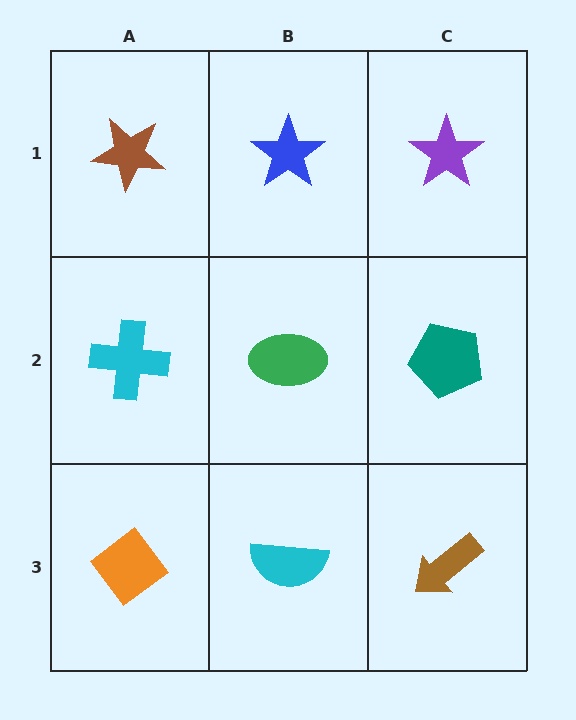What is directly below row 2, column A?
An orange diamond.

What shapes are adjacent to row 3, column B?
A green ellipse (row 2, column B), an orange diamond (row 3, column A), a brown arrow (row 3, column C).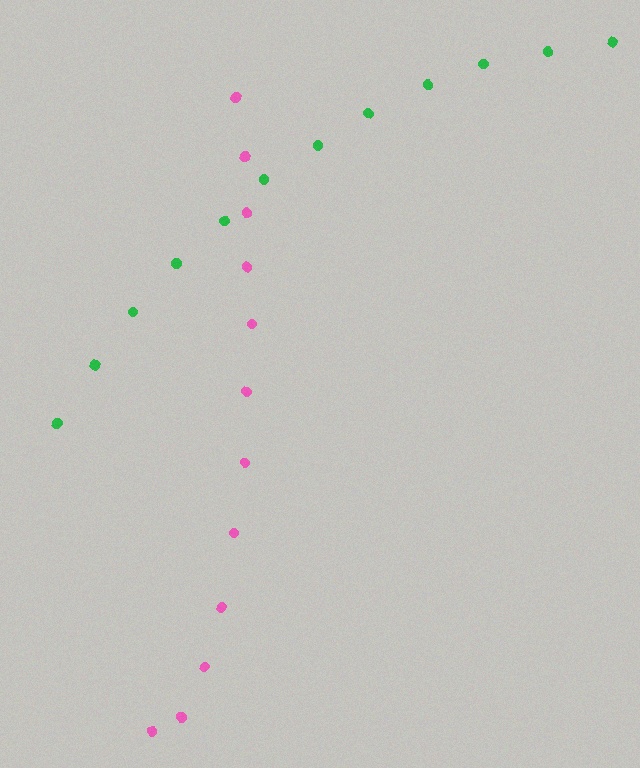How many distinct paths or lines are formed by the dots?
There are 2 distinct paths.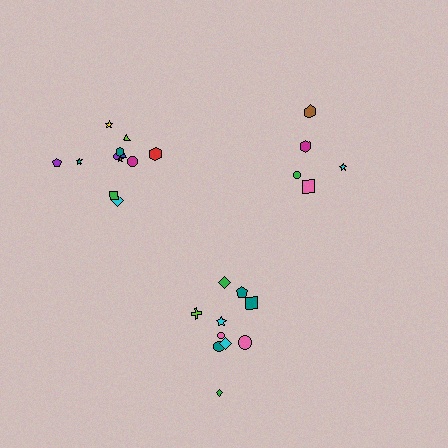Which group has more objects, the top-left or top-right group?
The top-left group.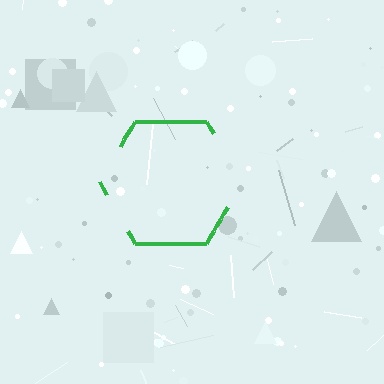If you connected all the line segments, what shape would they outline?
They would outline a hexagon.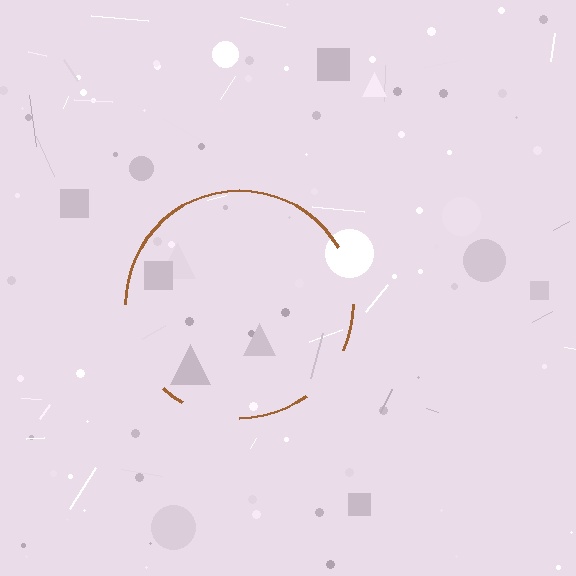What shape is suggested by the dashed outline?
The dashed outline suggests a circle.